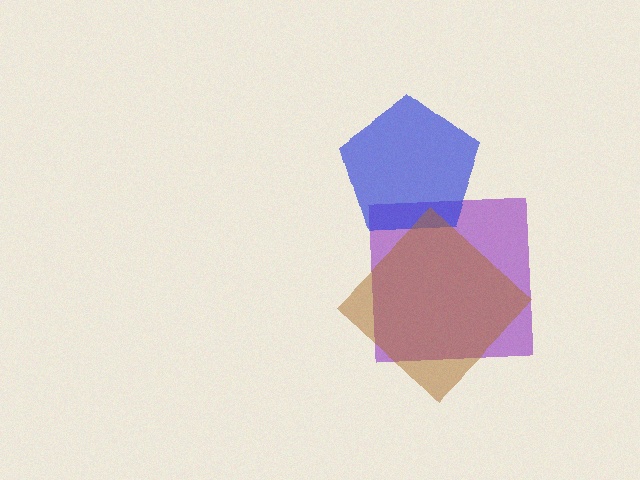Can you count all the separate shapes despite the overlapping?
Yes, there are 3 separate shapes.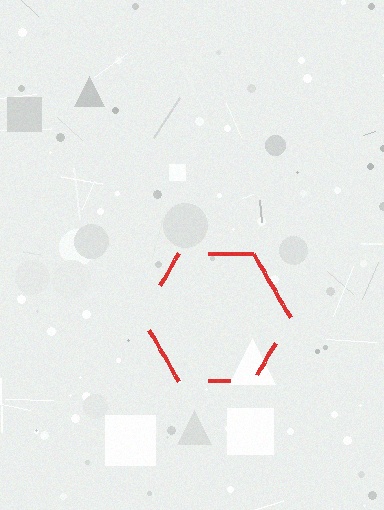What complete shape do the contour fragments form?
The contour fragments form a hexagon.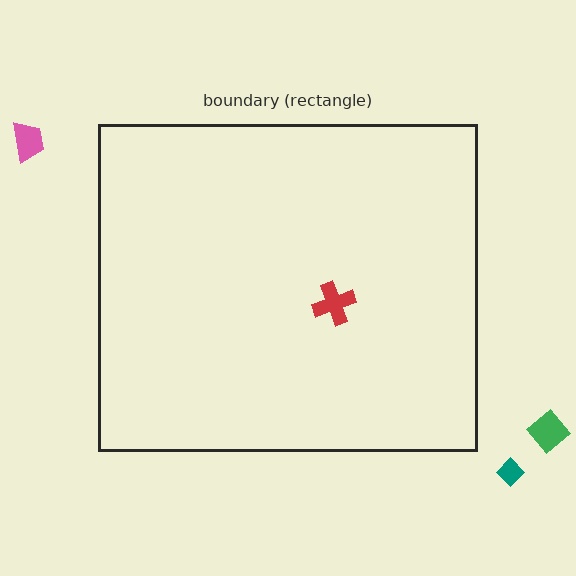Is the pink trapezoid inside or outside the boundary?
Outside.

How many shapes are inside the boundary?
1 inside, 3 outside.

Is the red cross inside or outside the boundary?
Inside.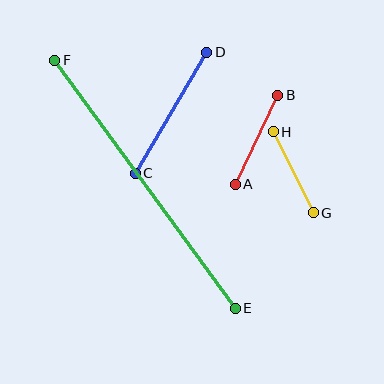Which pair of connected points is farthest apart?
Points E and F are farthest apart.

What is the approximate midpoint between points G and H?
The midpoint is at approximately (293, 172) pixels.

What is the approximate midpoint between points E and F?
The midpoint is at approximately (145, 184) pixels.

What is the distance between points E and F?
The distance is approximately 307 pixels.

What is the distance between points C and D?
The distance is approximately 141 pixels.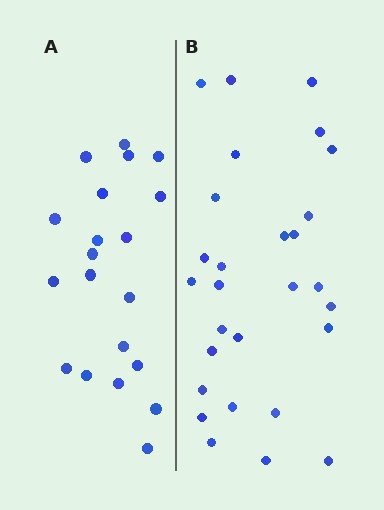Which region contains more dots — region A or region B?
Region B (the right region) has more dots.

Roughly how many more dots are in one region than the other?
Region B has roughly 8 or so more dots than region A.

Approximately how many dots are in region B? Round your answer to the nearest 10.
About 30 dots. (The exact count is 28, which rounds to 30.)